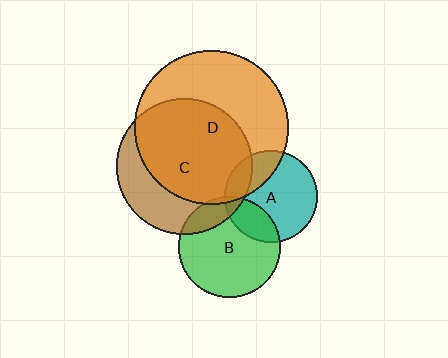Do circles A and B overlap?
Yes.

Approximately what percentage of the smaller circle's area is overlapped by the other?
Approximately 25%.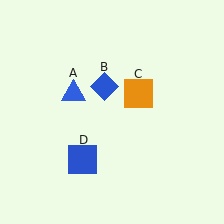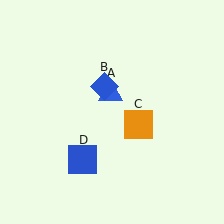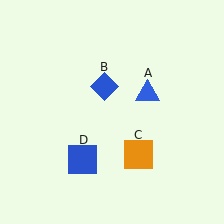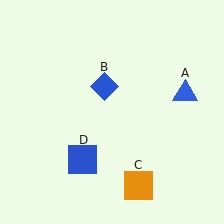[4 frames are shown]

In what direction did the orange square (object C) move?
The orange square (object C) moved down.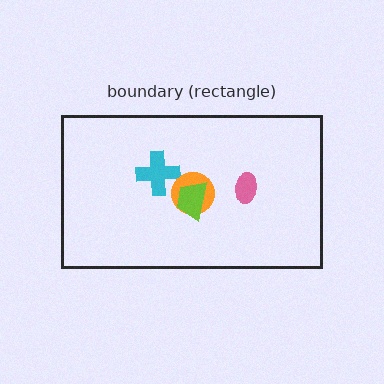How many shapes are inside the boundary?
4 inside, 0 outside.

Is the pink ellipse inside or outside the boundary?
Inside.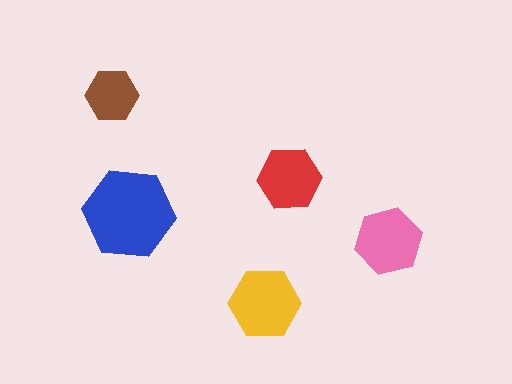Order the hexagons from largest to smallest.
the blue one, the yellow one, the pink one, the red one, the brown one.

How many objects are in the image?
There are 5 objects in the image.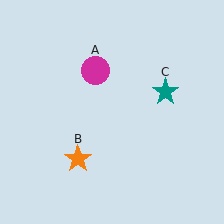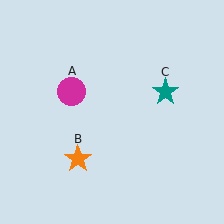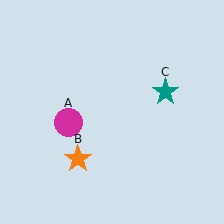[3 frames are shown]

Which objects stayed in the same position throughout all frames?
Orange star (object B) and teal star (object C) remained stationary.